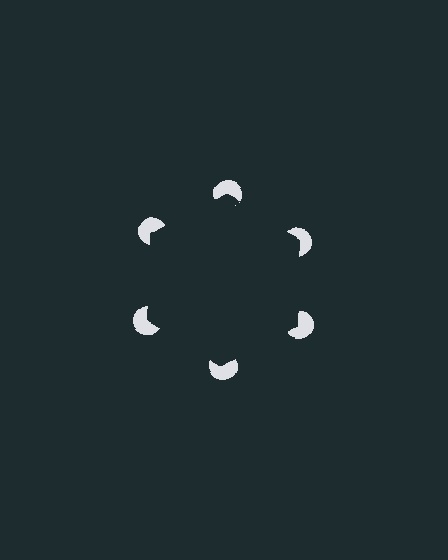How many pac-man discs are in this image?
There are 6 — one at each vertex of the illusory hexagon.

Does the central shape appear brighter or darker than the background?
It typically appears slightly darker than the background, even though no actual brightness change is drawn.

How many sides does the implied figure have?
6 sides.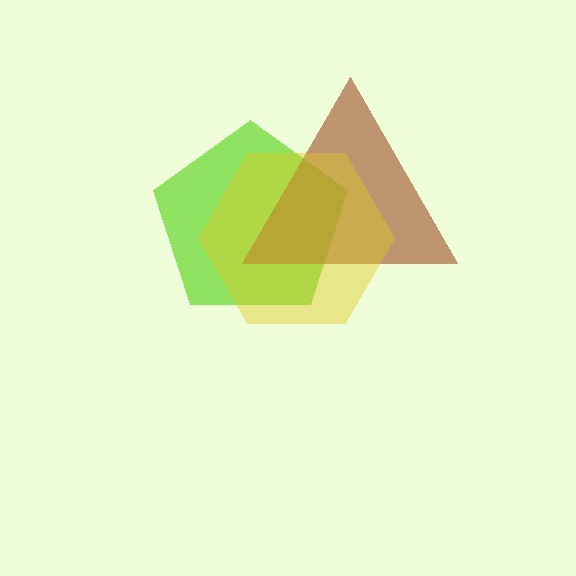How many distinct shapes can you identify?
There are 3 distinct shapes: a lime pentagon, a brown triangle, a yellow hexagon.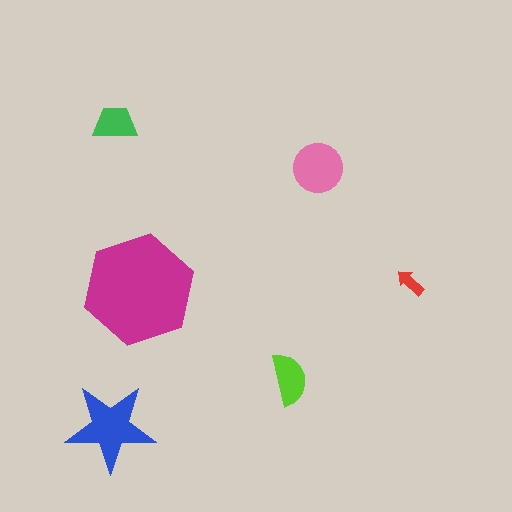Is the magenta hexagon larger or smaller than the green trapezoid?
Larger.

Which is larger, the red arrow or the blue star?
The blue star.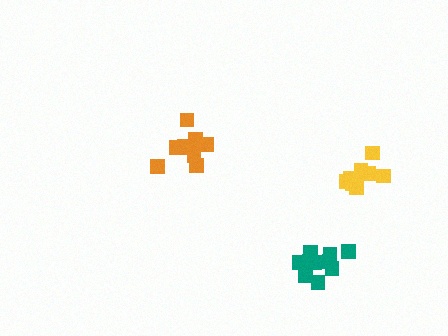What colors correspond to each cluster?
The clusters are colored: orange, teal, yellow.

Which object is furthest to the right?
The yellow cluster is rightmost.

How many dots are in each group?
Group 1: 11 dots, Group 2: 11 dots, Group 3: 9 dots (31 total).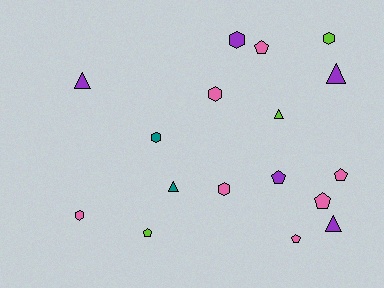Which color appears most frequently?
Pink, with 7 objects.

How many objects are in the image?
There are 17 objects.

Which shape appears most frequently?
Hexagon, with 6 objects.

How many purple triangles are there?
There are 3 purple triangles.